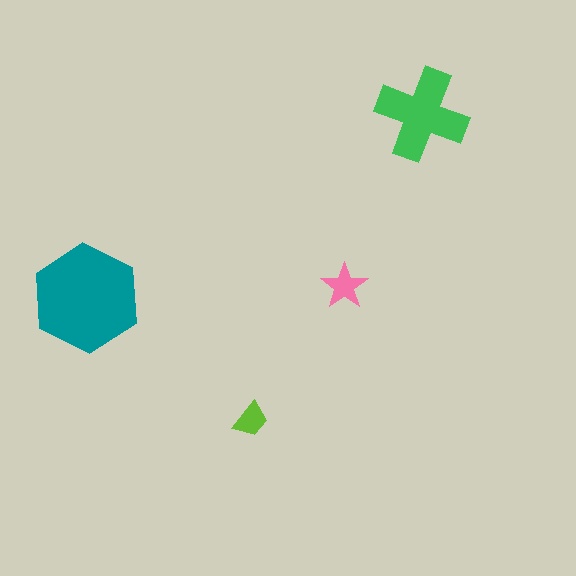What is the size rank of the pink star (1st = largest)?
3rd.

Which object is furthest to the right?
The green cross is rightmost.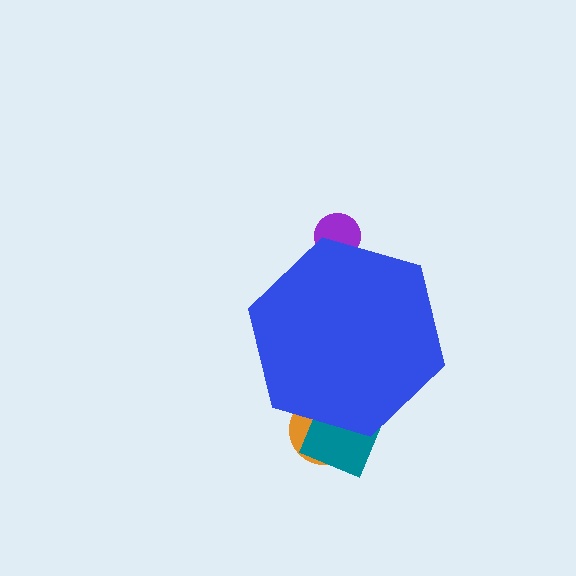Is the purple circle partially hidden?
Yes, the purple circle is partially hidden behind the blue hexagon.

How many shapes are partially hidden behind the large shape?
3 shapes are partially hidden.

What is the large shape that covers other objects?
A blue hexagon.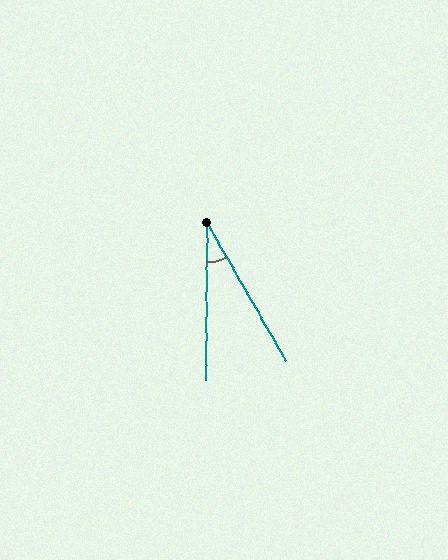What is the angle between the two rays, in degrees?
Approximately 30 degrees.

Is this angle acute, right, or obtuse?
It is acute.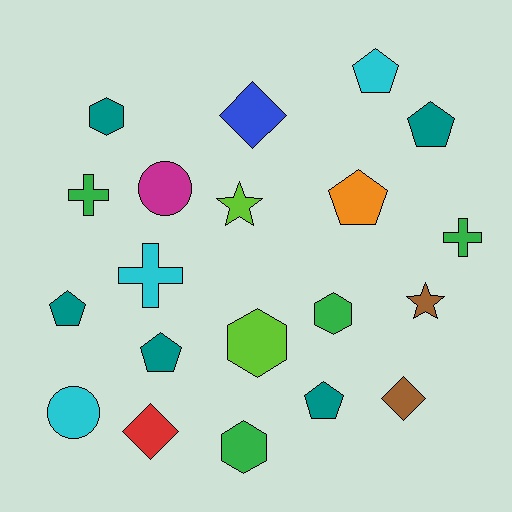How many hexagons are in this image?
There are 4 hexagons.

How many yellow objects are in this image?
There are no yellow objects.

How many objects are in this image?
There are 20 objects.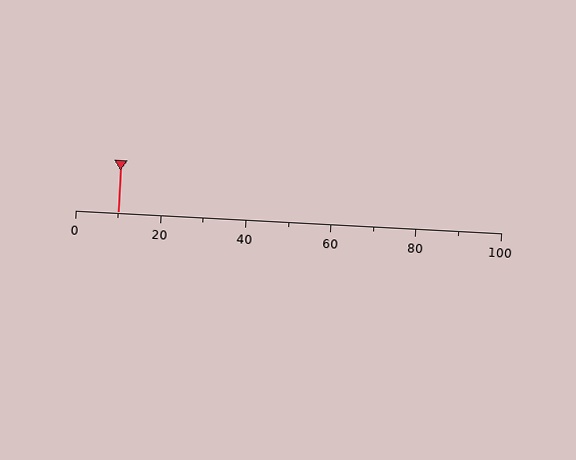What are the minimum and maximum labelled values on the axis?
The axis runs from 0 to 100.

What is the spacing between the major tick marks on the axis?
The major ticks are spaced 20 apart.